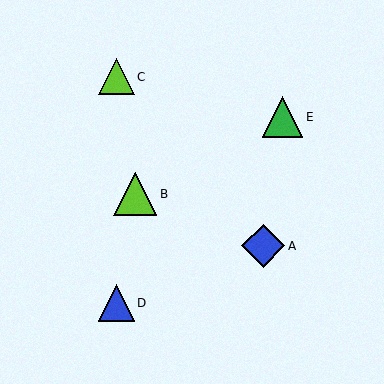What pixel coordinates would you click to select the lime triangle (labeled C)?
Click at (116, 77) to select the lime triangle C.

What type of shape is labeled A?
Shape A is a blue diamond.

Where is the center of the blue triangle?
The center of the blue triangle is at (116, 303).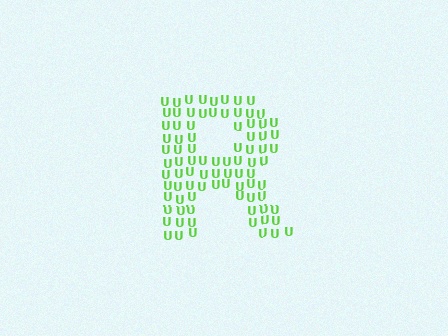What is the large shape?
The large shape is the letter R.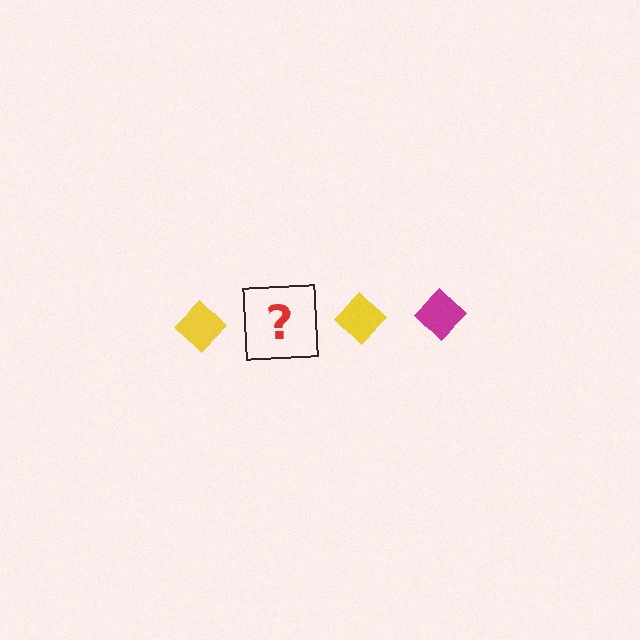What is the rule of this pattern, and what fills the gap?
The rule is that the pattern cycles through yellow, magenta diamonds. The gap should be filled with a magenta diamond.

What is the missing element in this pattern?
The missing element is a magenta diamond.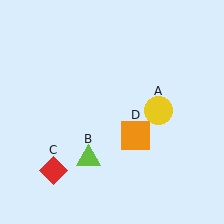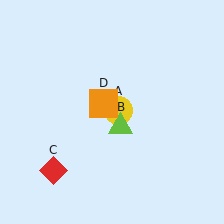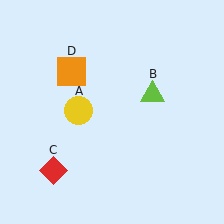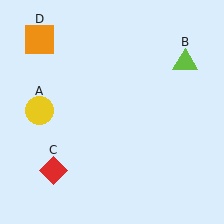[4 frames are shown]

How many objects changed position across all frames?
3 objects changed position: yellow circle (object A), lime triangle (object B), orange square (object D).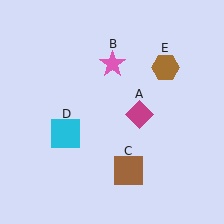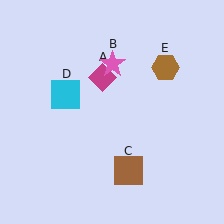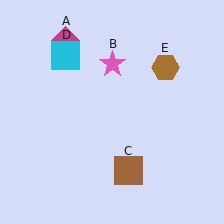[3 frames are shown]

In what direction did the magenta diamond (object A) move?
The magenta diamond (object A) moved up and to the left.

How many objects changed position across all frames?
2 objects changed position: magenta diamond (object A), cyan square (object D).